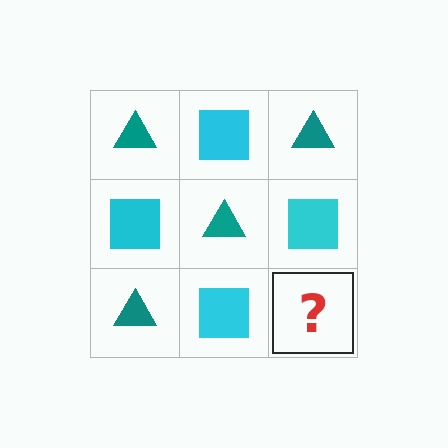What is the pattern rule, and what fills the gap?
The rule is that it alternates teal triangle and cyan square in a checkerboard pattern. The gap should be filled with a teal triangle.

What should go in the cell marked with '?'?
The missing cell should contain a teal triangle.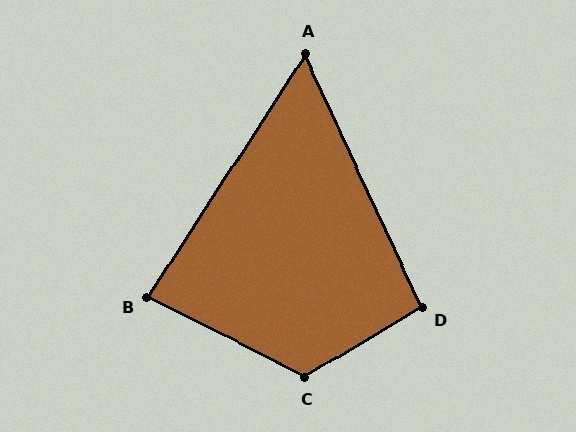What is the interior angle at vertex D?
Approximately 96 degrees (obtuse).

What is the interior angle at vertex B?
Approximately 84 degrees (acute).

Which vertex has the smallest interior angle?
A, at approximately 58 degrees.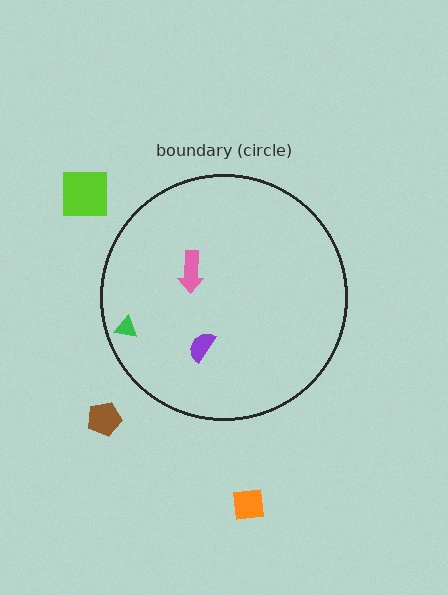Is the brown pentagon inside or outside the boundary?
Outside.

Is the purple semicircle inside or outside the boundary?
Inside.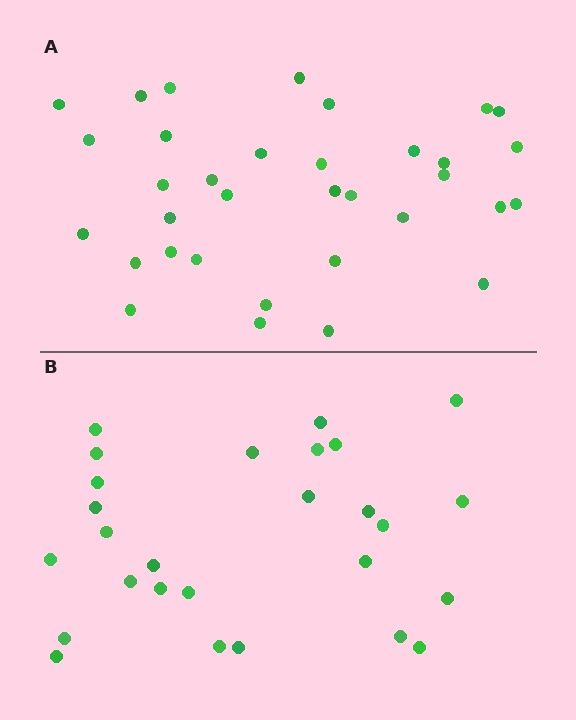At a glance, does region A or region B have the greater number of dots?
Region A (the top region) has more dots.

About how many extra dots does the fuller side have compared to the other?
Region A has roughly 8 or so more dots than region B.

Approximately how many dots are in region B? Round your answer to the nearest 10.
About 30 dots. (The exact count is 27, which rounds to 30.)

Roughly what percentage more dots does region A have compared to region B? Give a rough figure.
About 25% more.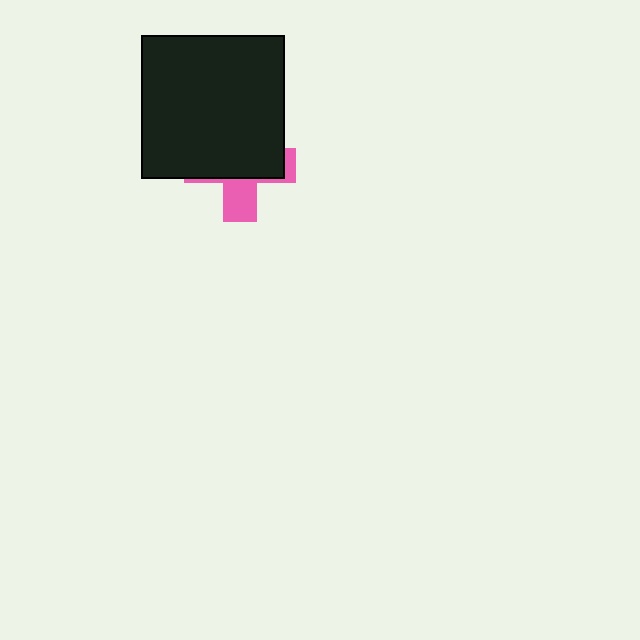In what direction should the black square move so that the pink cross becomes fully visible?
The black square should move up. That is the shortest direction to clear the overlap and leave the pink cross fully visible.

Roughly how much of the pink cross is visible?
A small part of it is visible (roughly 31%).